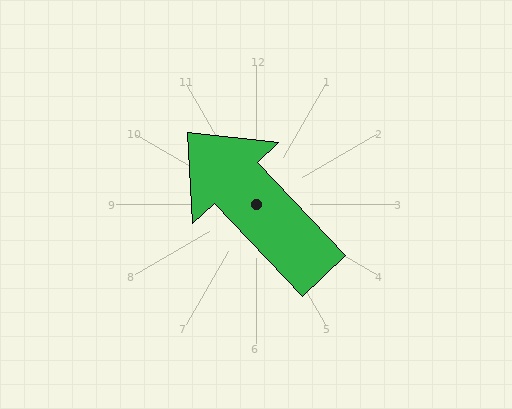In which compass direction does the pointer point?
Northwest.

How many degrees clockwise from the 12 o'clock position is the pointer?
Approximately 316 degrees.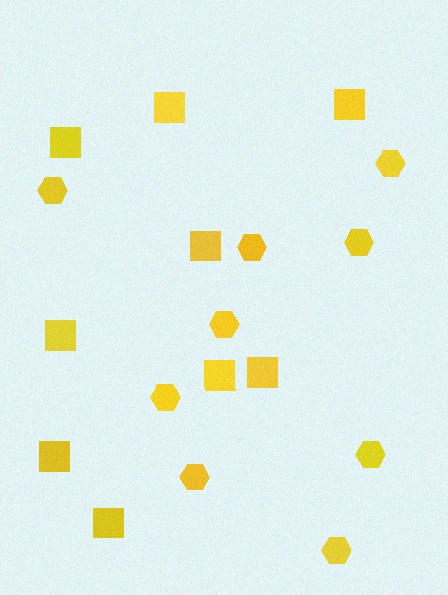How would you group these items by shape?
There are 2 groups: one group of squares (9) and one group of hexagons (9).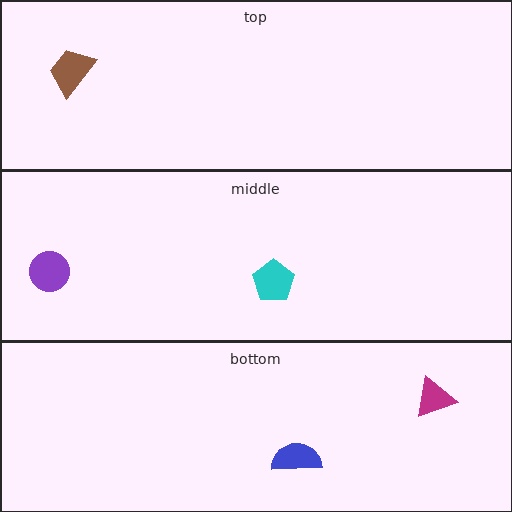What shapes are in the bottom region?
The magenta triangle, the blue semicircle.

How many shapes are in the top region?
1.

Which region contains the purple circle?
The middle region.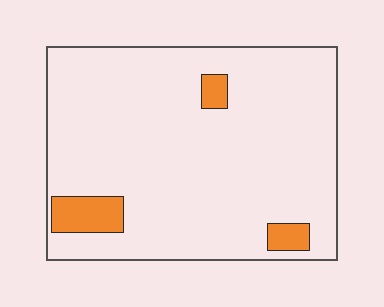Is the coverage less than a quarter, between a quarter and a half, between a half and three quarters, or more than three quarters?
Less than a quarter.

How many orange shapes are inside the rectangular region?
3.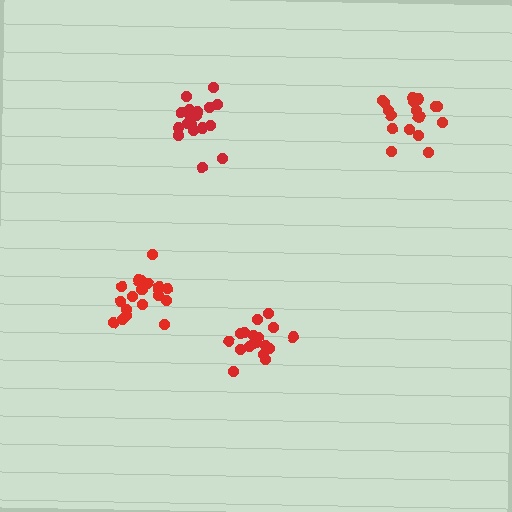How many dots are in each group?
Group 1: 18 dots, Group 2: 20 dots, Group 3: 18 dots, Group 4: 18 dots (74 total).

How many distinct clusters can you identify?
There are 4 distinct clusters.